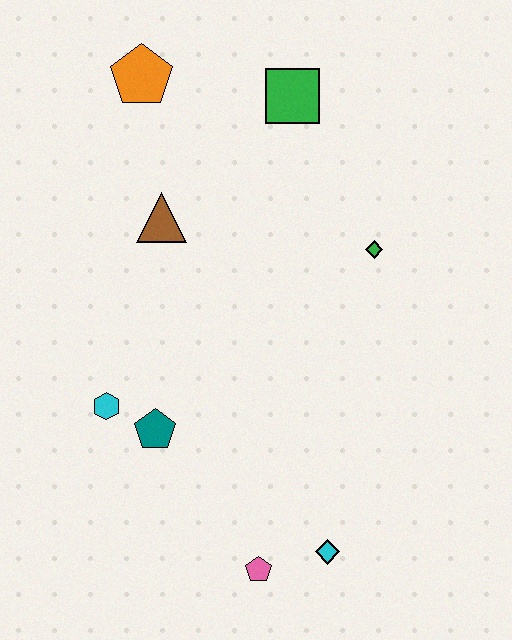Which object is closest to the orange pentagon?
The brown triangle is closest to the orange pentagon.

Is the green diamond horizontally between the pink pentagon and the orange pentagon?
No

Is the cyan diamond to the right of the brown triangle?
Yes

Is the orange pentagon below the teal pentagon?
No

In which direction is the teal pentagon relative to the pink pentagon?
The teal pentagon is above the pink pentagon.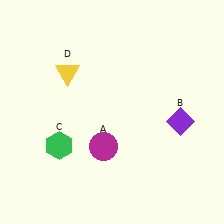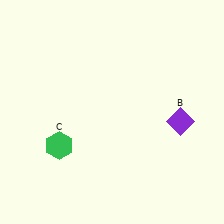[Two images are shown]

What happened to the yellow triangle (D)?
The yellow triangle (D) was removed in Image 2. It was in the top-left area of Image 1.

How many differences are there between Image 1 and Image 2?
There are 2 differences between the two images.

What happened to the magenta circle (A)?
The magenta circle (A) was removed in Image 2. It was in the bottom-left area of Image 1.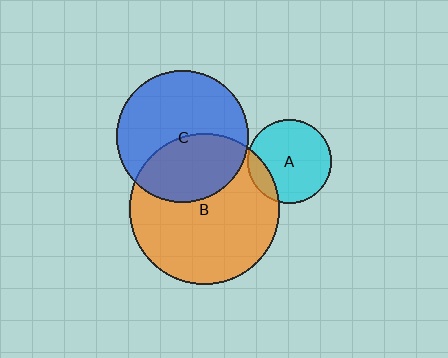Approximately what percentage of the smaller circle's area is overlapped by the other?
Approximately 15%.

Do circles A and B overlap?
Yes.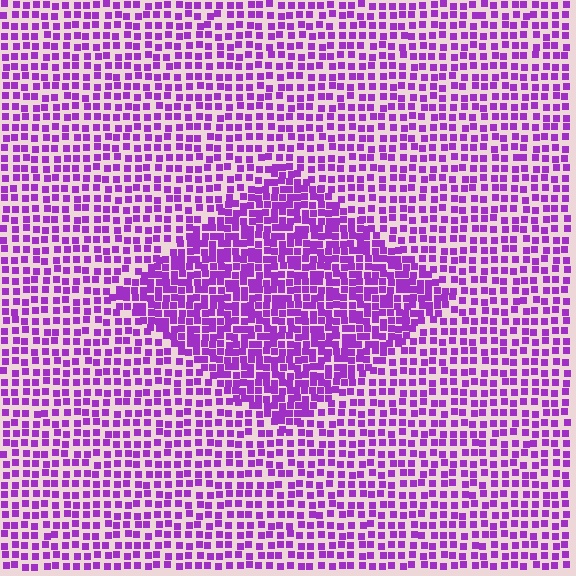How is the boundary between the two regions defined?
The boundary is defined by a change in element density (approximately 1.7x ratio). All elements are the same color, size, and shape.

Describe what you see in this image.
The image contains small purple elements arranged at two different densities. A diamond-shaped region is visible where the elements are more densely packed than the surrounding area.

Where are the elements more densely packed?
The elements are more densely packed inside the diamond boundary.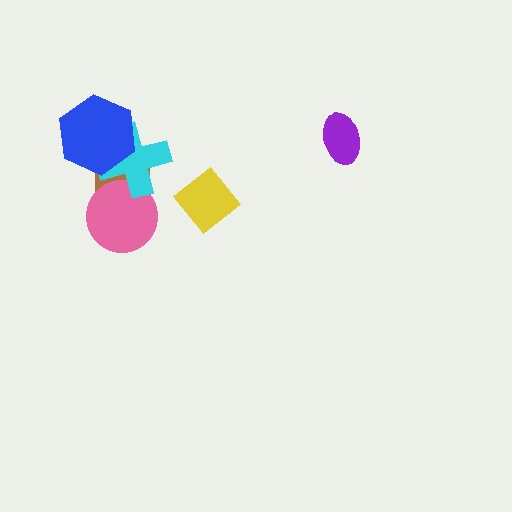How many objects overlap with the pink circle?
2 objects overlap with the pink circle.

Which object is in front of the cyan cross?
The blue hexagon is in front of the cyan cross.